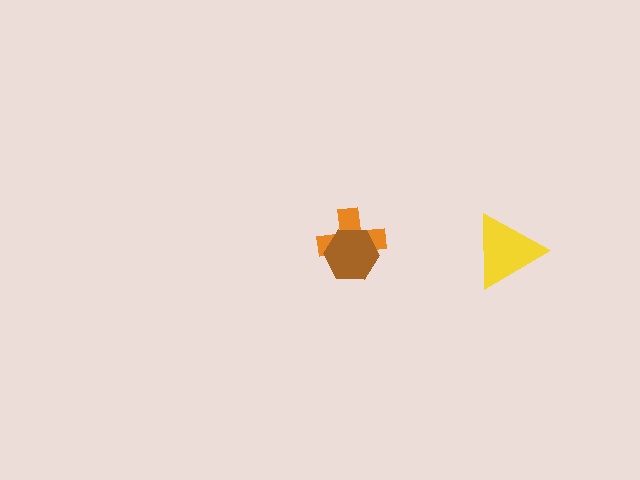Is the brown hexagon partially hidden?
No, no other shape covers it.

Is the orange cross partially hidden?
Yes, it is partially covered by another shape.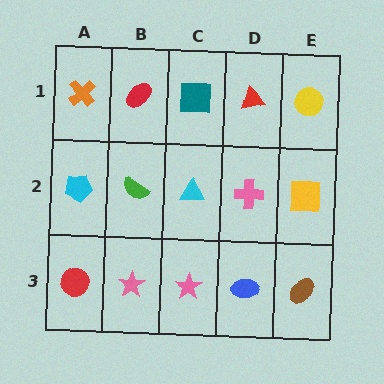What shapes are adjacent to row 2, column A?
An orange cross (row 1, column A), a red circle (row 3, column A), a green semicircle (row 2, column B).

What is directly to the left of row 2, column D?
A cyan triangle.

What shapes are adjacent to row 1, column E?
A yellow square (row 2, column E), a red triangle (row 1, column D).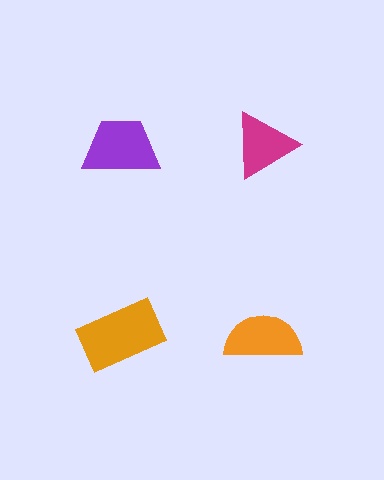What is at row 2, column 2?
An orange semicircle.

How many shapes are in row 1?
2 shapes.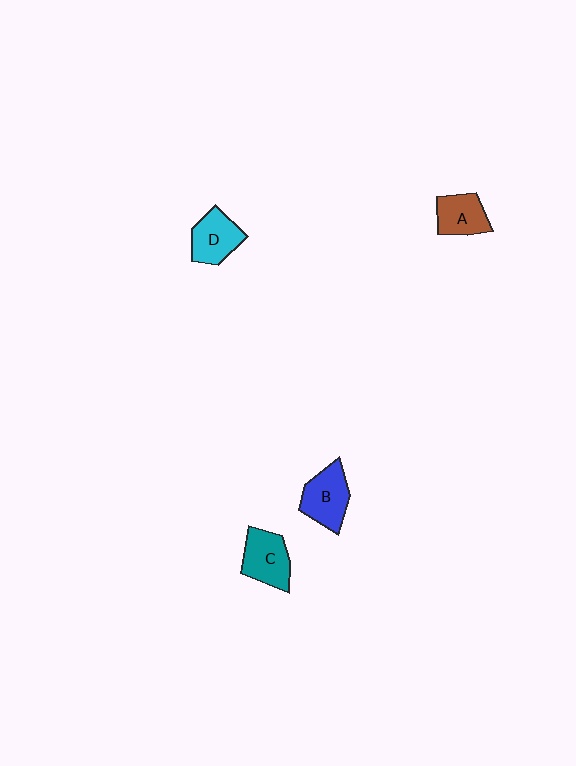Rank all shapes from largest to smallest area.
From largest to smallest: B (blue), C (teal), D (cyan), A (brown).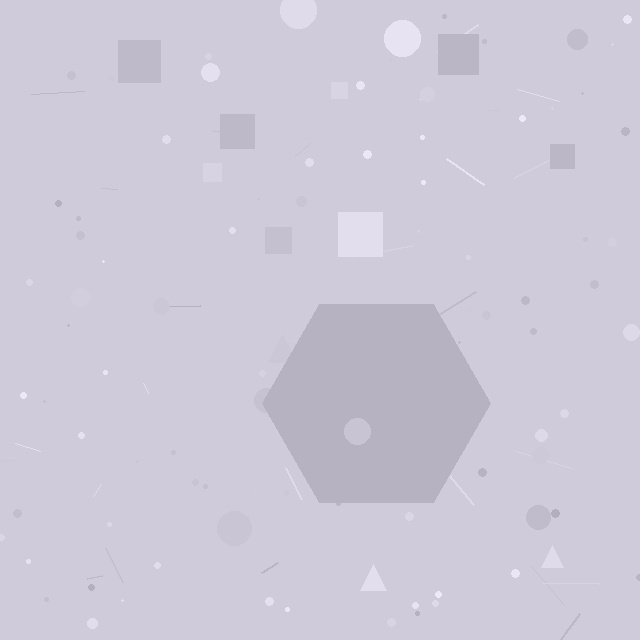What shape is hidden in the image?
A hexagon is hidden in the image.